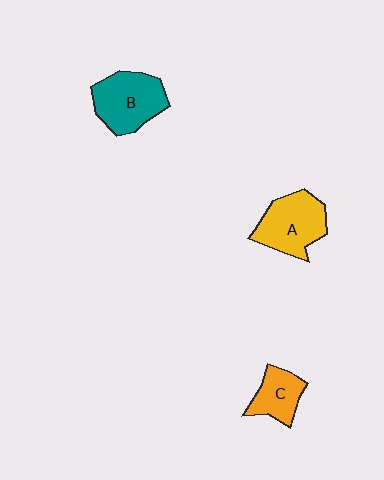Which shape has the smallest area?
Shape C (orange).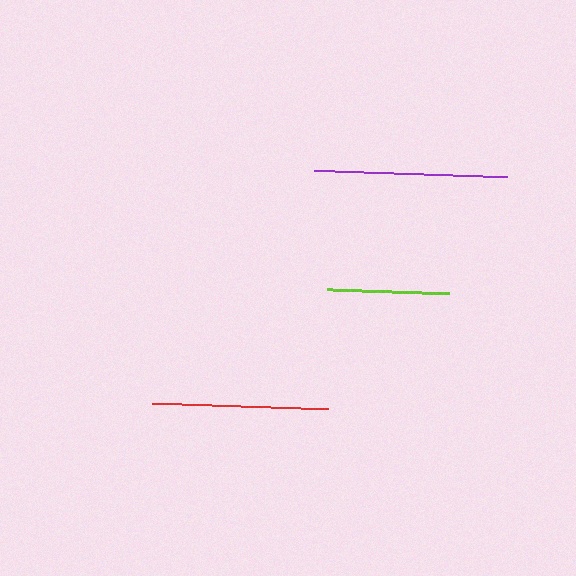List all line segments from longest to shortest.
From longest to shortest: purple, red, lime.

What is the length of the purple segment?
The purple segment is approximately 193 pixels long.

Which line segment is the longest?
The purple line is the longest at approximately 193 pixels.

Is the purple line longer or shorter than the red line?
The purple line is longer than the red line.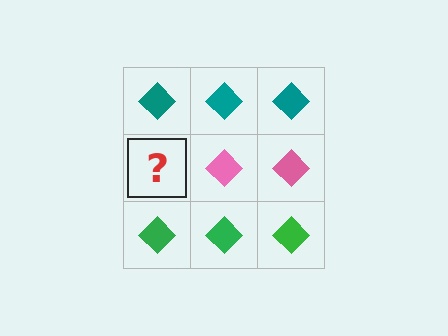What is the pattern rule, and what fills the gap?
The rule is that each row has a consistent color. The gap should be filled with a pink diamond.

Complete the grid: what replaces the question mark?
The question mark should be replaced with a pink diamond.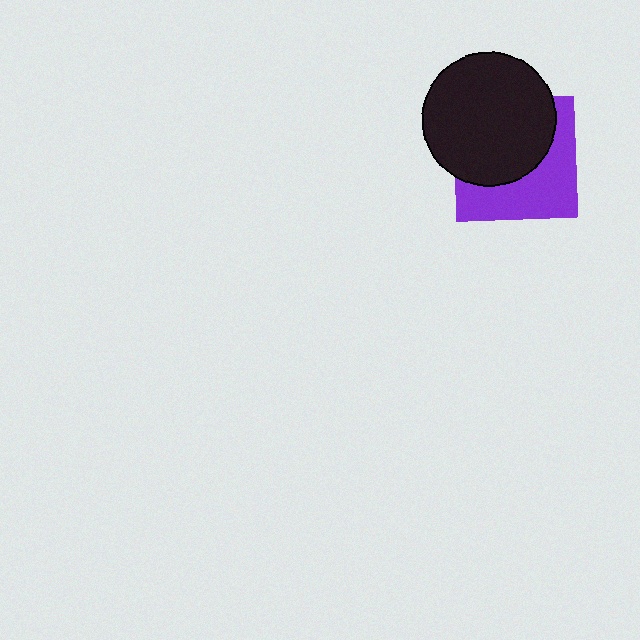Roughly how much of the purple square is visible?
About half of it is visible (roughly 46%).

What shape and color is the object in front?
The object in front is a black circle.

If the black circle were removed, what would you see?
You would see the complete purple square.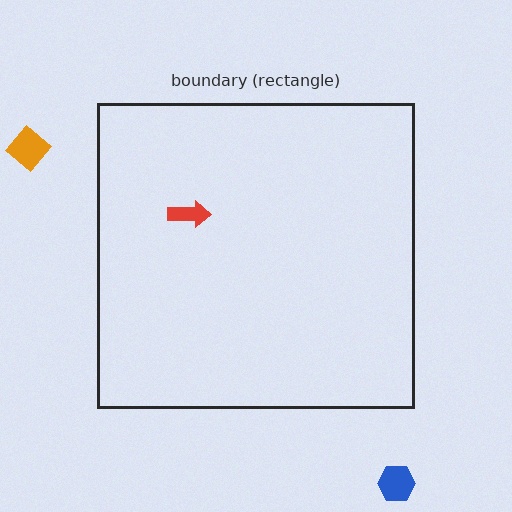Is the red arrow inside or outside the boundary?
Inside.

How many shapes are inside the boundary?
1 inside, 2 outside.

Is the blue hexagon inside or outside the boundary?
Outside.